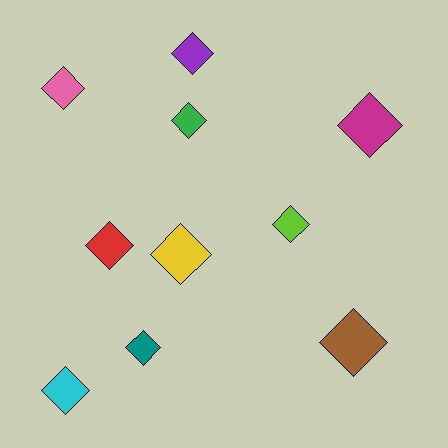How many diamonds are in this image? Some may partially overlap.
There are 10 diamonds.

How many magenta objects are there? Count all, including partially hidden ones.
There is 1 magenta object.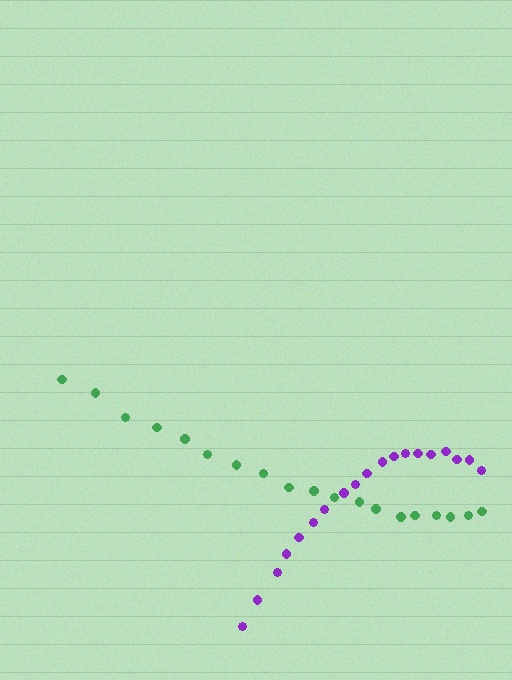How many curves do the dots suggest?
There are 2 distinct paths.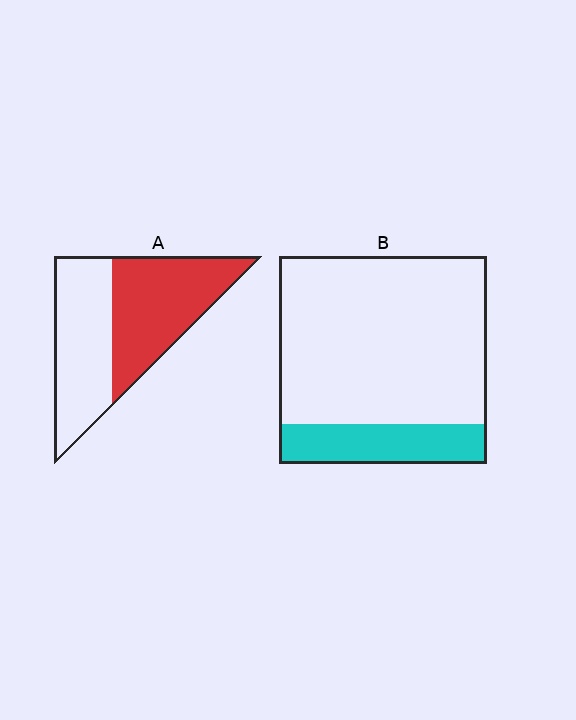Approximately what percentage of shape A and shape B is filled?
A is approximately 50% and B is approximately 20%.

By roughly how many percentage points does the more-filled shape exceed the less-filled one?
By roughly 35 percentage points (A over B).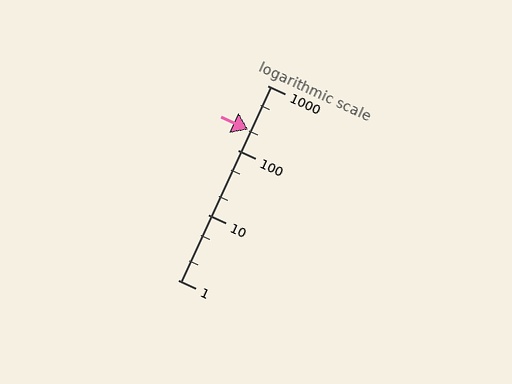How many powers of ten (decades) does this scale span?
The scale spans 3 decades, from 1 to 1000.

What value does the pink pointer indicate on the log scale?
The pointer indicates approximately 210.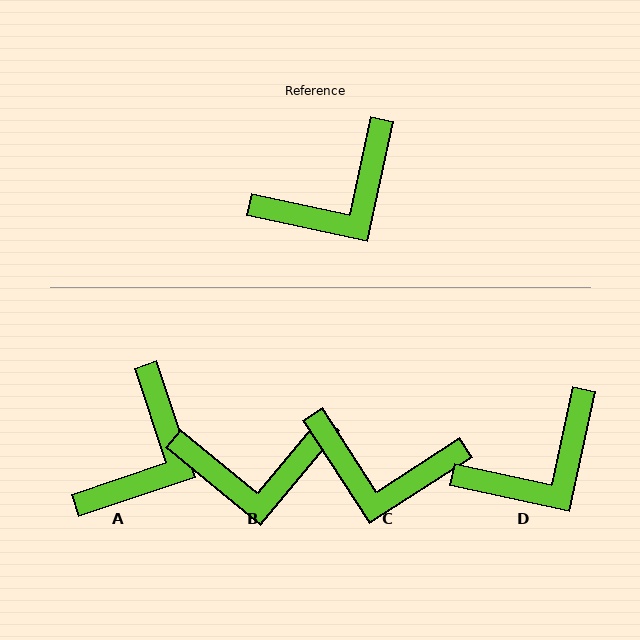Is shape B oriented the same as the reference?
No, it is off by about 27 degrees.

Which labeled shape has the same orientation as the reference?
D.